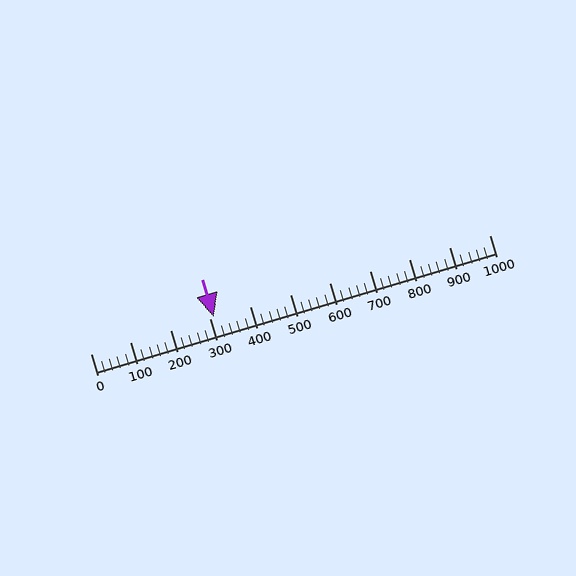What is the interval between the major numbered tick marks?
The major tick marks are spaced 100 units apart.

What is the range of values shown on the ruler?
The ruler shows values from 0 to 1000.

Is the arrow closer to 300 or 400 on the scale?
The arrow is closer to 300.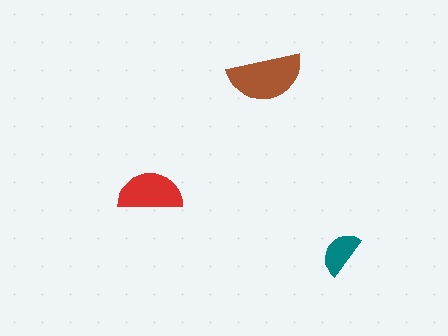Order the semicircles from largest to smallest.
the brown one, the red one, the teal one.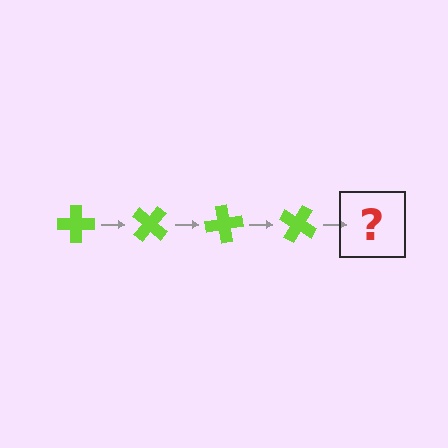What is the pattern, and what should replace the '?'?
The pattern is that the cross rotates 40 degrees each step. The '?' should be a lime cross rotated 160 degrees.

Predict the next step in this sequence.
The next step is a lime cross rotated 160 degrees.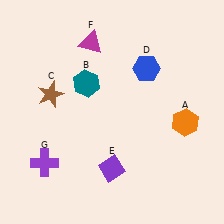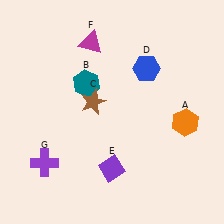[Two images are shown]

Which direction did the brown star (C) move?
The brown star (C) moved right.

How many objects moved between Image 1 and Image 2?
1 object moved between the two images.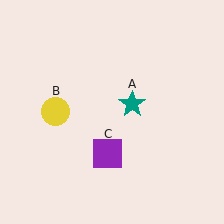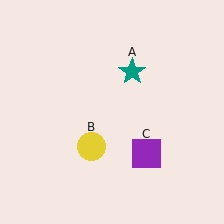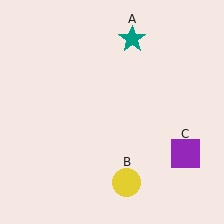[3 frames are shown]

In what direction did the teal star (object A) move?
The teal star (object A) moved up.